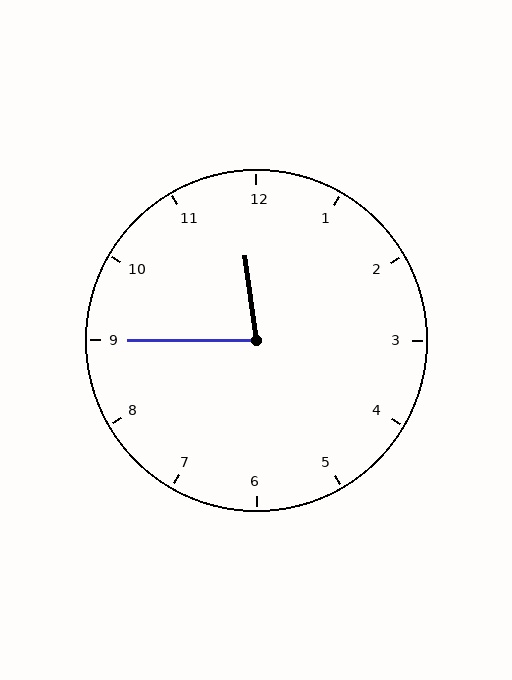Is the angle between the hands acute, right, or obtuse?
It is acute.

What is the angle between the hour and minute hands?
Approximately 82 degrees.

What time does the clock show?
11:45.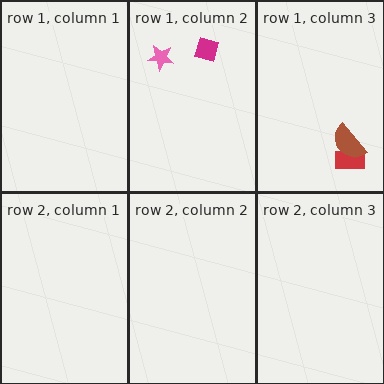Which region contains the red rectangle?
The row 1, column 3 region.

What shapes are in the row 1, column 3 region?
The red rectangle, the brown semicircle.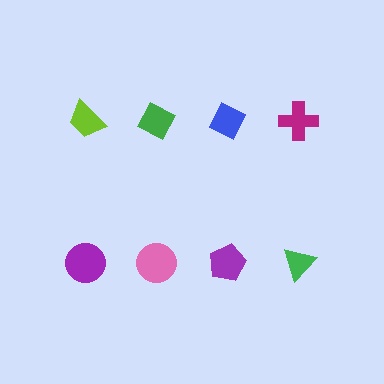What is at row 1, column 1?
A lime trapezoid.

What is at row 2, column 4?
A green triangle.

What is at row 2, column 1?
A purple circle.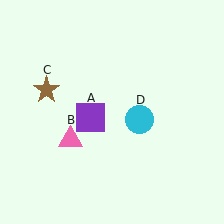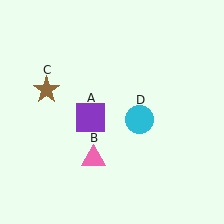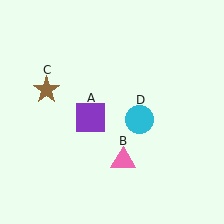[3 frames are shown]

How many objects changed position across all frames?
1 object changed position: pink triangle (object B).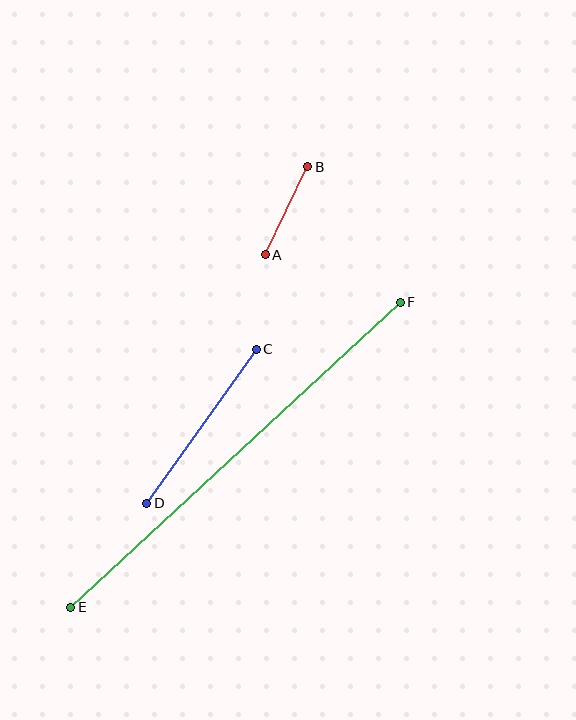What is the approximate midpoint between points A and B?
The midpoint is at approximately (286, 211) pixels.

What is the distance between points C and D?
The distance is approximately 189 pixels.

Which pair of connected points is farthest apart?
Points E and F are farthest apart.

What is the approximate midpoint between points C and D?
The midpoint is at approximately (201, 426) pixels.